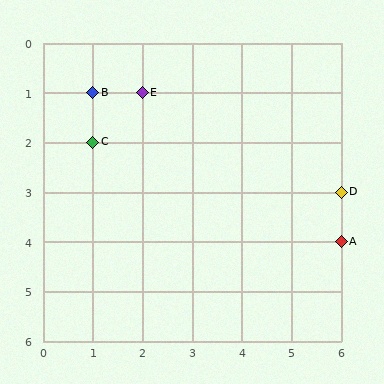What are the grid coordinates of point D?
Point D is at grid coordinates (6, 3).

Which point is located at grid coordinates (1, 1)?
Point B is at (1, 1).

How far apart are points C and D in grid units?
Points C and D are 5 columns and 1 row apart (about 5.1 grid units diagonally).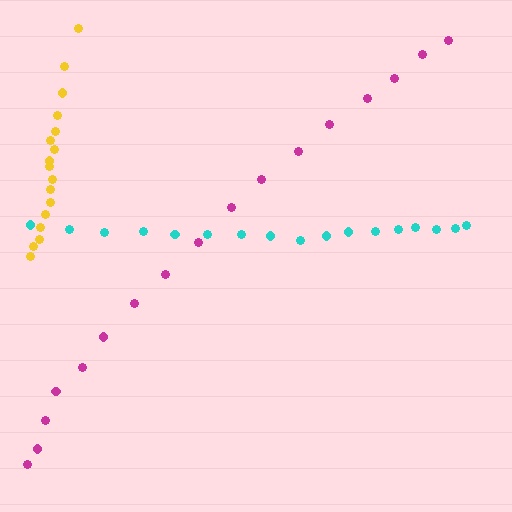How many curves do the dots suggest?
There are 3 distinct paths.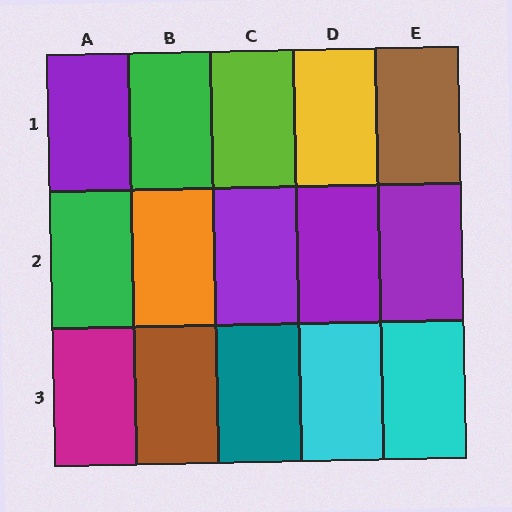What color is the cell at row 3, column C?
Teal.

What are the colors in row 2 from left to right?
Green, orange, purple, purple, purple.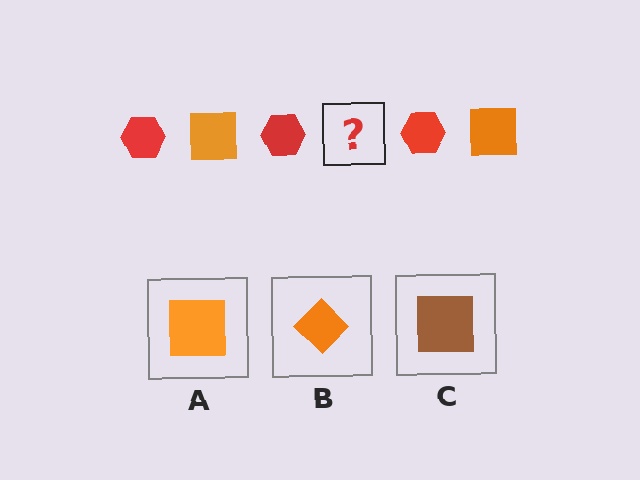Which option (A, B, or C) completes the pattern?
A.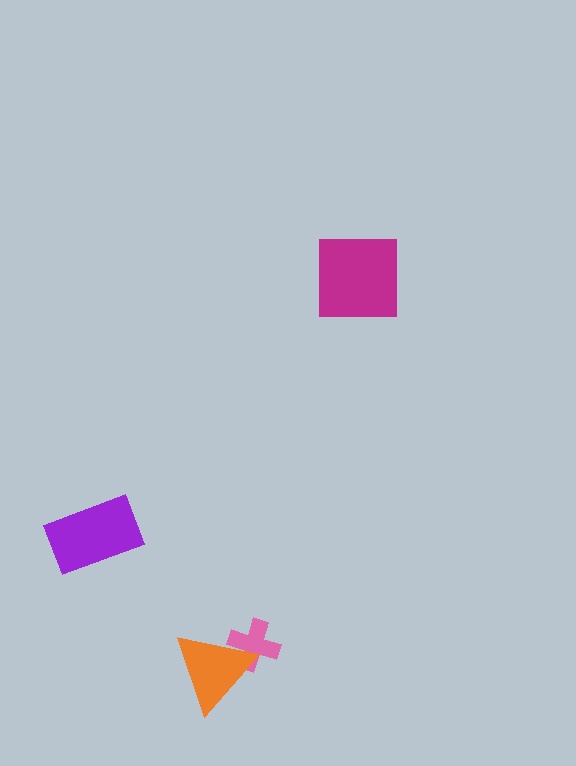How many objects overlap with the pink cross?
1 object overlaps with the pink cross.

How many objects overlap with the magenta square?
0 objects overlap with the magenta square.